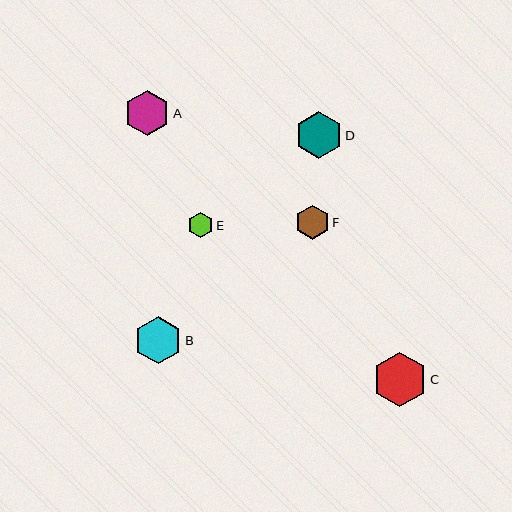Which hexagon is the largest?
Hexagon C is the largest with a size of approximately 54 pixels.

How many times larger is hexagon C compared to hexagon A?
Hexagon C is approximately 1.2 times the size of hexagon A.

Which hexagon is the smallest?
Hexagon E is the smallest with a size of approximately 25 pixels.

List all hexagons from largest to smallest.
From largest to smallest: C, D, B, A, F, E.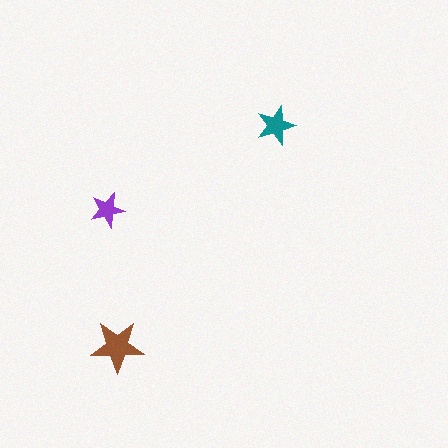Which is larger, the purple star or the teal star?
The teal one.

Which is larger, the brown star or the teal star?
The brown one.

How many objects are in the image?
There are 3 objects in the image.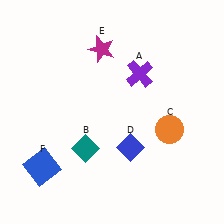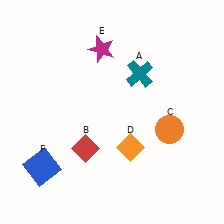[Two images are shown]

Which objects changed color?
A changed from purple to teal. B changed from teal to red. D changed from blue to orange.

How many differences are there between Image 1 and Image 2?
There are 3 differences between the two images.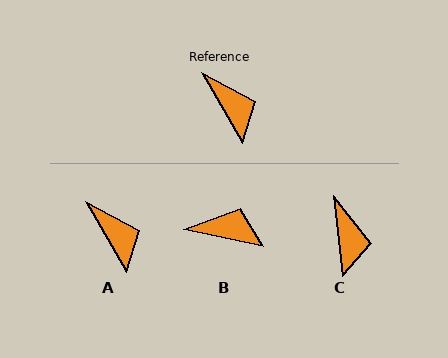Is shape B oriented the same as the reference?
No, it is off by about 48 degrees.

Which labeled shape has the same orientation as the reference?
A.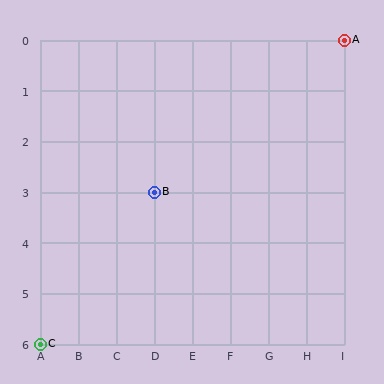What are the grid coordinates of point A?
Point A is at grid coordinates (I, 0).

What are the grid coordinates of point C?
Point C is at grid coordinates (A, 6).